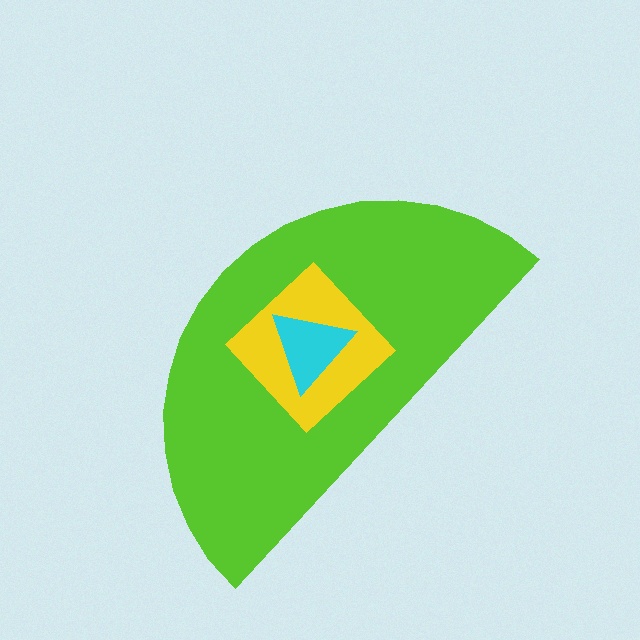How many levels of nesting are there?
3.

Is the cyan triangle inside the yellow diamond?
Yes.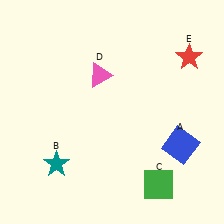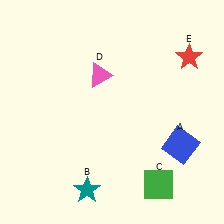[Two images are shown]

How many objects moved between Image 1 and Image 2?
1 object moved between the two images.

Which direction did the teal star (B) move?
The teal star (B) moved right.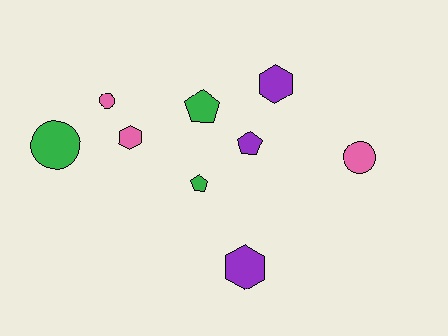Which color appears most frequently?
Purple, with 3 objects.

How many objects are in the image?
There are 9 objects.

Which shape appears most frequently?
Hexagon, with 3 objects.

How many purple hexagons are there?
There are 2 purple hexagons.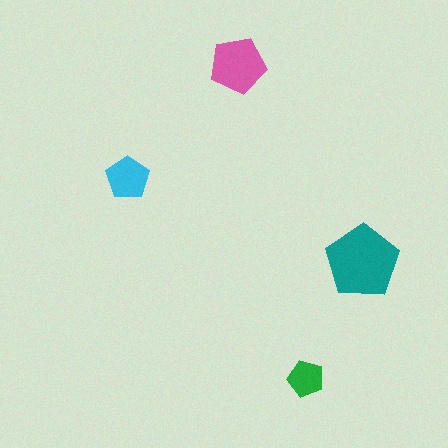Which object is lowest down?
The green pentagon is bottommost.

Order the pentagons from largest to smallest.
the teal one, the pink one, the cyan one, the green one.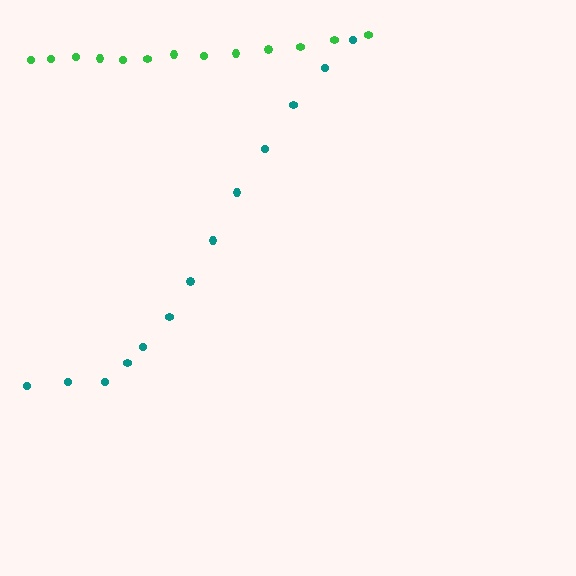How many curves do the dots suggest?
There are 2 distinct paths.